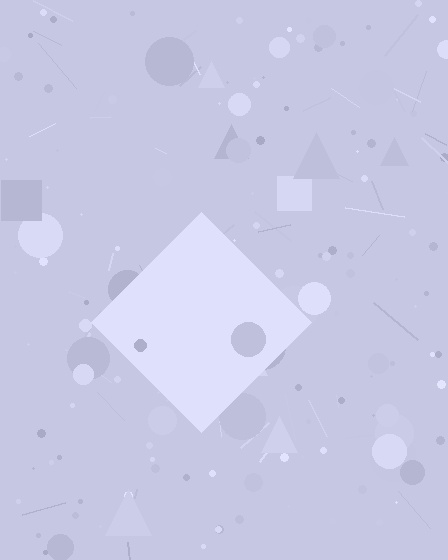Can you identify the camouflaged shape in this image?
The camouflaged shape is a diamond.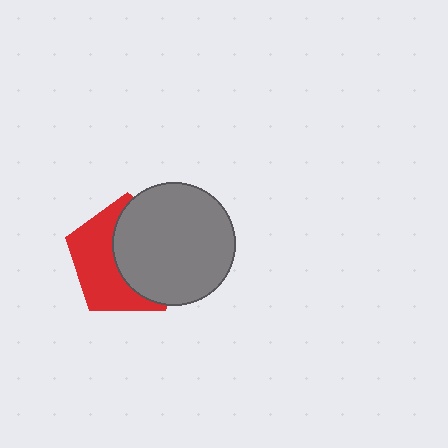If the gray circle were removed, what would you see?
You would see the complete red pentagon.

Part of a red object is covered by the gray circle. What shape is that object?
It is a pentagon.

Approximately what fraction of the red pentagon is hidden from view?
Roughly 53% of the red pentagon is hidden behind the gray circle.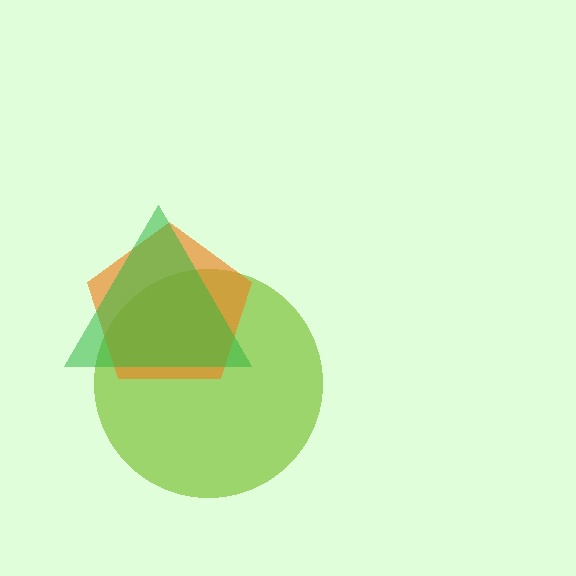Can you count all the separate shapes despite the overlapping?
Yes, there are 3 separate shapes.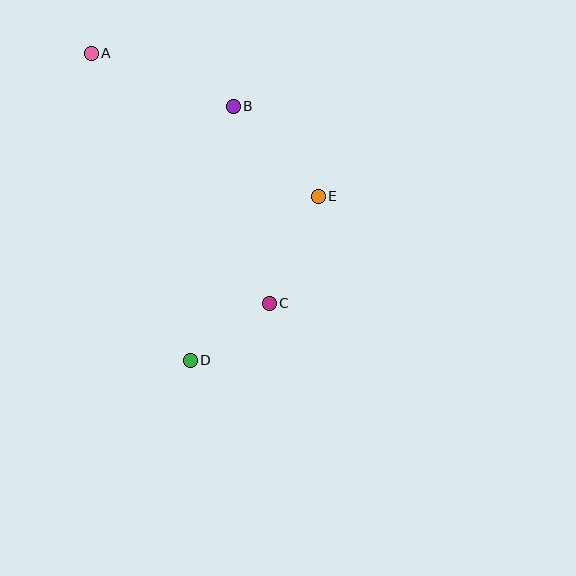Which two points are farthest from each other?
Points A and D are farthest from each other.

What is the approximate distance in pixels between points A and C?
The distance between A and C is approximately 307 pixels.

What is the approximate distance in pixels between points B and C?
The distance between B and C is approximately 200 pixels.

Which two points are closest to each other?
Points C and D are closest to each other.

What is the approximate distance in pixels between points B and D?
The distance between B and D is approximately 257 pixels.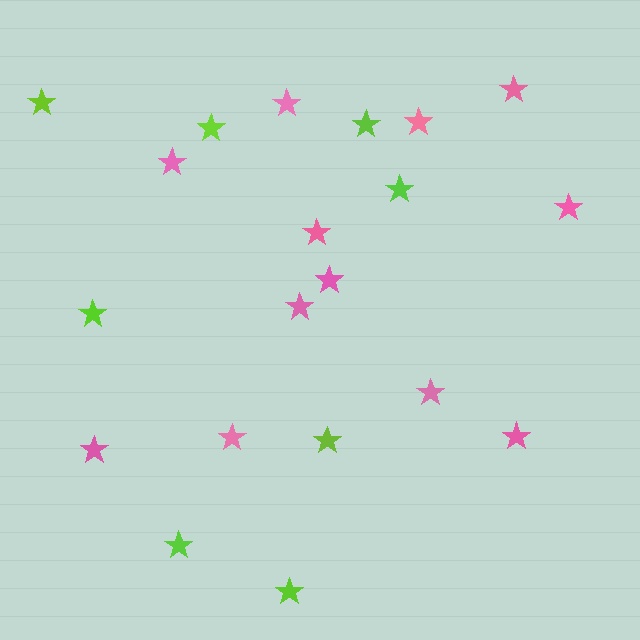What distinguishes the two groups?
There are 2 groups: one group of pink stars (12) and one group of lime stars (8).